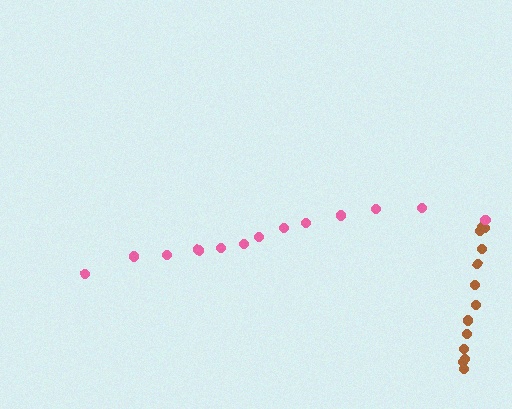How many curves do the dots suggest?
There are 2 distinct paths.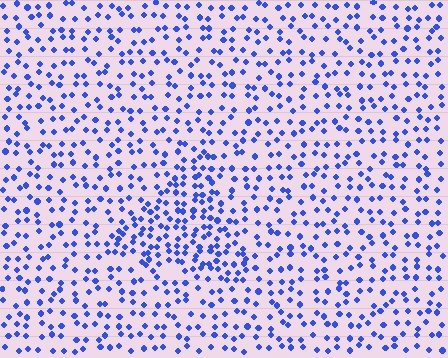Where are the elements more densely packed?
The elements are more densely packed inside the triangle boundary.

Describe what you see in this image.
The image contains small blue elements arranged at two different densities. A triangle-shaped region is visible where the elements are more densely packed than the surrounding area.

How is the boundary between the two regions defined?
The boundary is defined by a change in element density (approximately 1.8x ratio). All elements are the same color, size, and shape.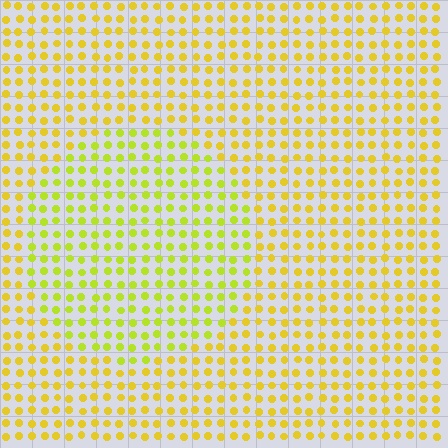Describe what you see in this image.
The image is filled with small yellow elements in a uniform arrangement. A circle-shaped region is visible where the elements are tinted to a slightly different hue, forming a subtle color boundary.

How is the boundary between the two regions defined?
The boundary is defined purely by a slight shift in hue (about 24 degrees). Spacing, size, and orientation are identical on both sides.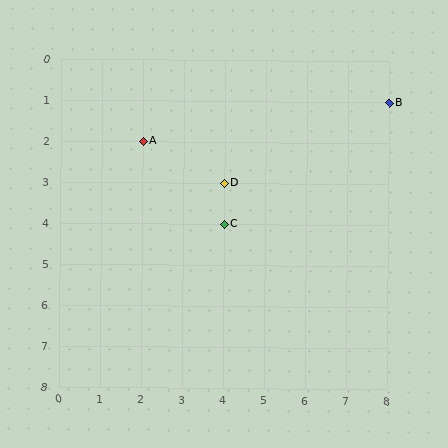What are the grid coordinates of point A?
Point A is at grid coordinates (2, 2).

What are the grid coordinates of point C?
Point C is at grid coordinates (4, 4).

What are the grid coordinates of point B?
Point B is at grid coordinates (8, 1).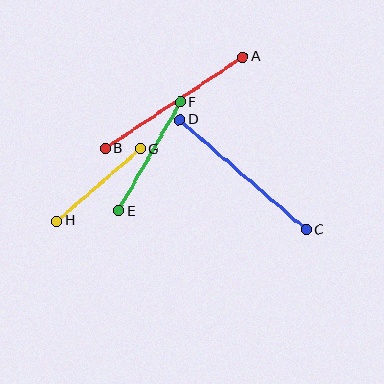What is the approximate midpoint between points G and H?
The midpoint is at approximately (99, 185) pixels.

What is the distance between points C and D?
The distance is approximately 168 pixels.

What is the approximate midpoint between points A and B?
The midpoint is at approximately (174, 103) pixels.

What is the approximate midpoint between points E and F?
The midpoint is at approximately (149, 157) pixels.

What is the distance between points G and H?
The distance is approximately 110 pixels.